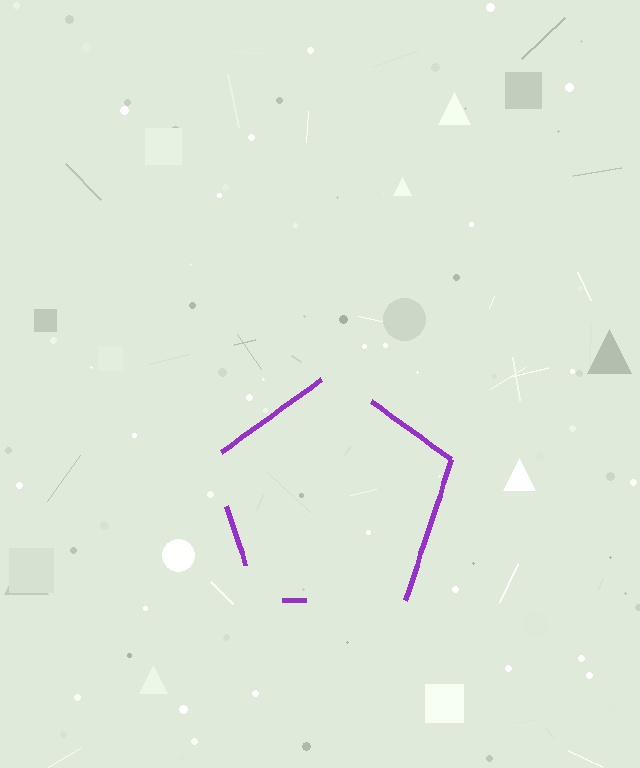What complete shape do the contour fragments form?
The contour fragments form a pentagon.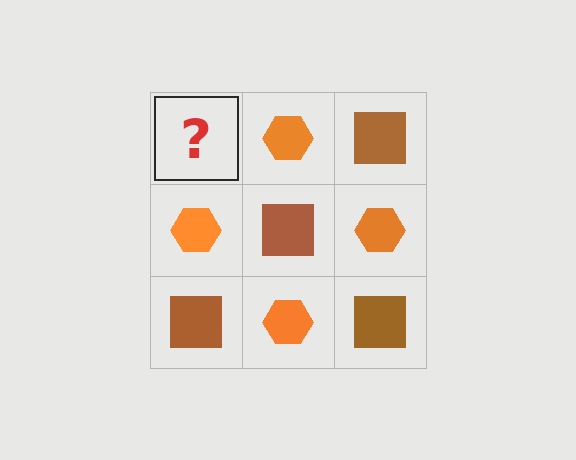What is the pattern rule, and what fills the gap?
The rule is that it alternates brown square and orange hexagon in a checkerboard pattern. The gap should be filled with a brown square.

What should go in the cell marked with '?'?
The missing cell should contain a brown square.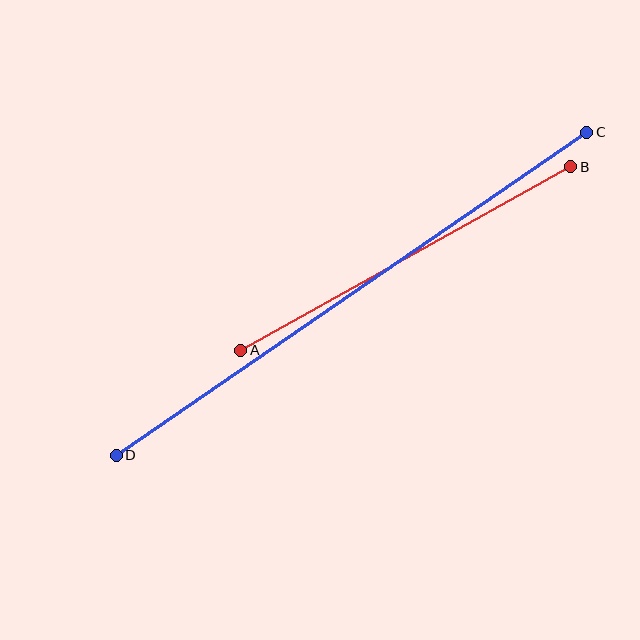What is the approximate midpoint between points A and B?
The midpoint is at approximately (406, 258) pixels.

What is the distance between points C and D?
The distance is approximately 571 pixels.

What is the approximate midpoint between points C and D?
The midpoint is at approximately (351, 294) pixels.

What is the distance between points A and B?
The distance is approximately 377 pixels.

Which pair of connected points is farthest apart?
Points C and D are farthest apart.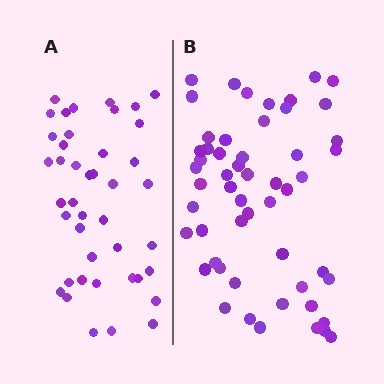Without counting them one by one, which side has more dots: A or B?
Region B (the right region) has more dots.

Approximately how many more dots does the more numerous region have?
Region B has roughly 12 or so more dots than region A.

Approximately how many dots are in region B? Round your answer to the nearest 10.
About 50 dots. (The exact count is 54, which rounds to 50.)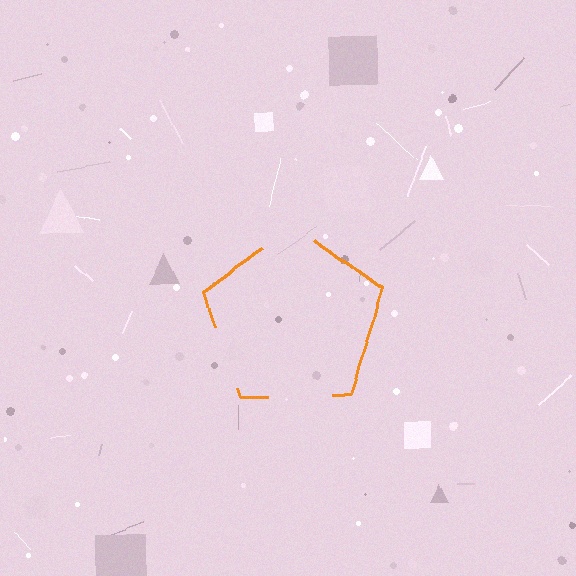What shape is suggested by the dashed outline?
The dashed outline suggests a pentagon.